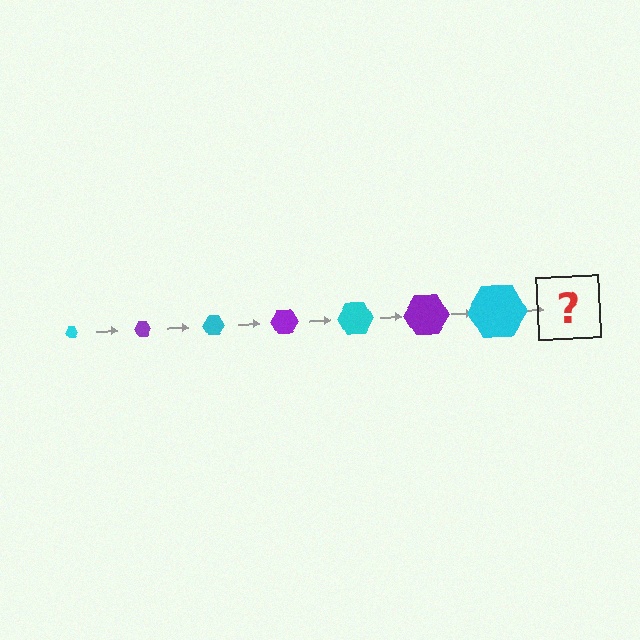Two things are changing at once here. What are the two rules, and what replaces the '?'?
The two rules are that the hexagon grows larger each step and the color cycles through cyan and purple. The '?' should be a purple hexagon, larger than the previous one.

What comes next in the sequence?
The next element should be a purple hexagon, larger than the previous one.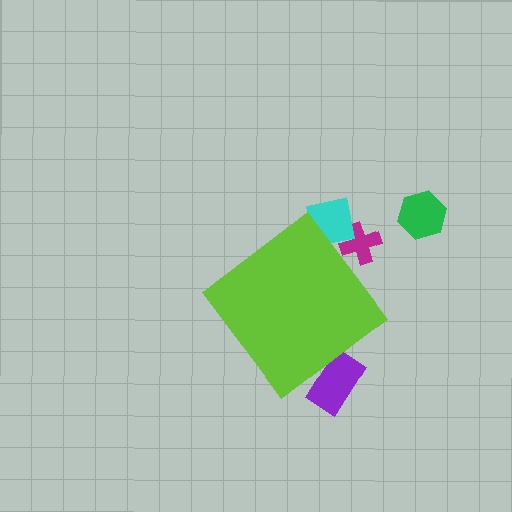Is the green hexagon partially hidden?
No, the green hexagon is fully visible.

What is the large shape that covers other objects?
A lime diamond.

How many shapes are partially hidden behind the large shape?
3 shapes are partially hidden.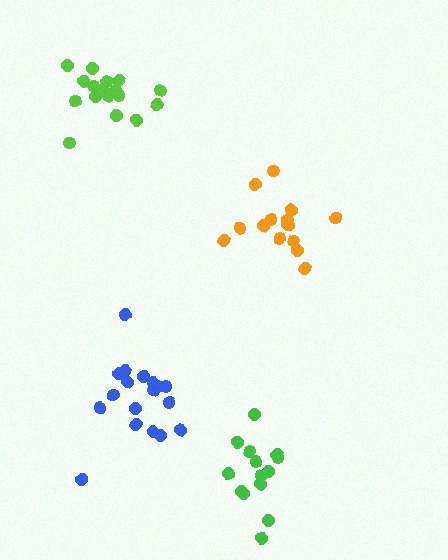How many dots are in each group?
Group 1: 14 dots, Group 2: 18 dots, Group 3: 15 dots, Group 4: 17 dots (64 total).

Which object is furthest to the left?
The lime cluster is leftmost.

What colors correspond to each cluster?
The clusters are colored: green, blue, orange, lime.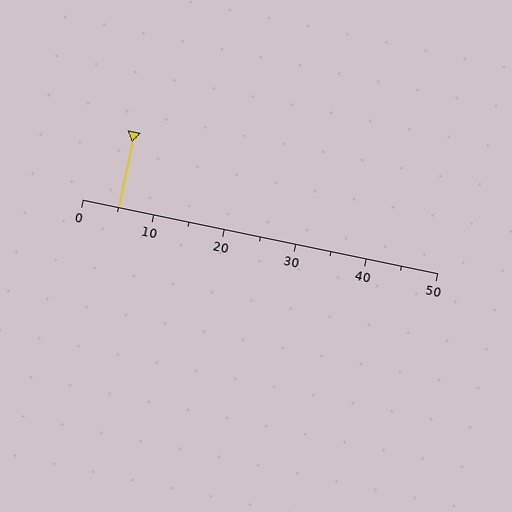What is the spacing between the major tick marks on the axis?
The major ticks are spaced 10 apart.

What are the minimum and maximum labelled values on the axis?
The axis runs from 0 to 50.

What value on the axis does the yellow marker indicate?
The marker indicates approximately 5.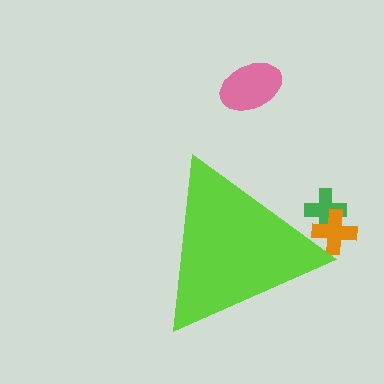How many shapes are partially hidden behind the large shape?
2 shapes are partially hidden.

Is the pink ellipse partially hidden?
No, the pink ellipse is fully visible.